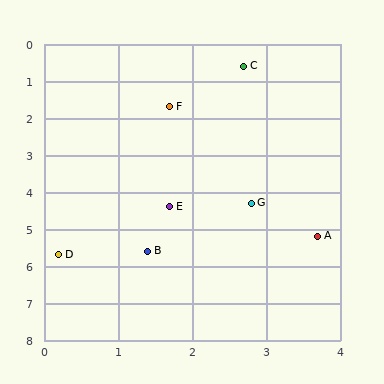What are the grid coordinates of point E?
Point E is at approximately (1.7, 4.4).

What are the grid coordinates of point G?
Point G is at approximately (2.8, 4.3).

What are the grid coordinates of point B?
Point B is at approximately (1.4, 5.6).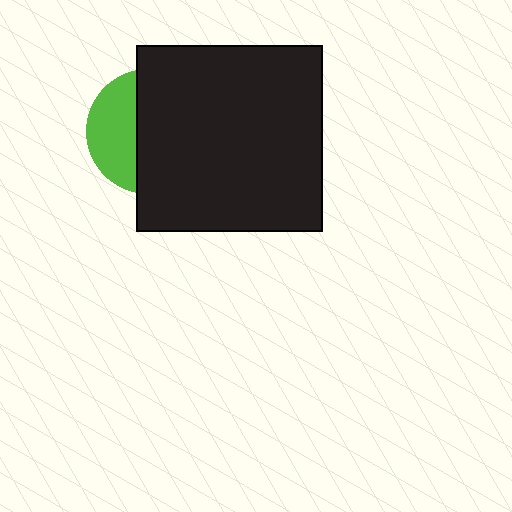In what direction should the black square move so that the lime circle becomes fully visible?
The black square should move right. That is the shortest direction to clear the overlap and leave the lime circle fully visible.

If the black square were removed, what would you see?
You would see the complete lime circle.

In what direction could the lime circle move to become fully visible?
The lime circle could move left. That would shift it out from behind the black square entirely.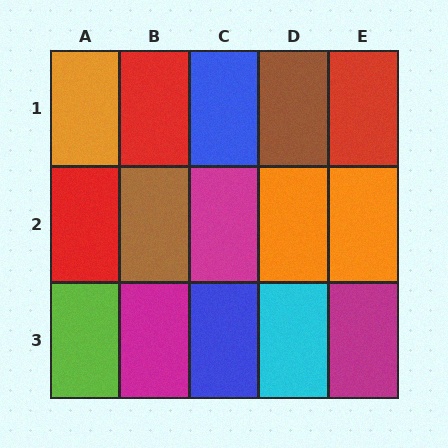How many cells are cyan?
1 cell is cyan.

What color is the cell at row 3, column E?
Magenta.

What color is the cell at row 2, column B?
Brown.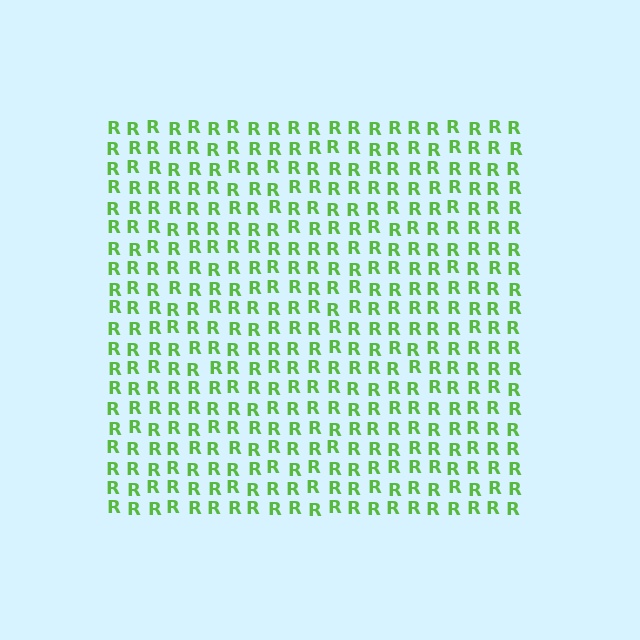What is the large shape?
The large shape is a square.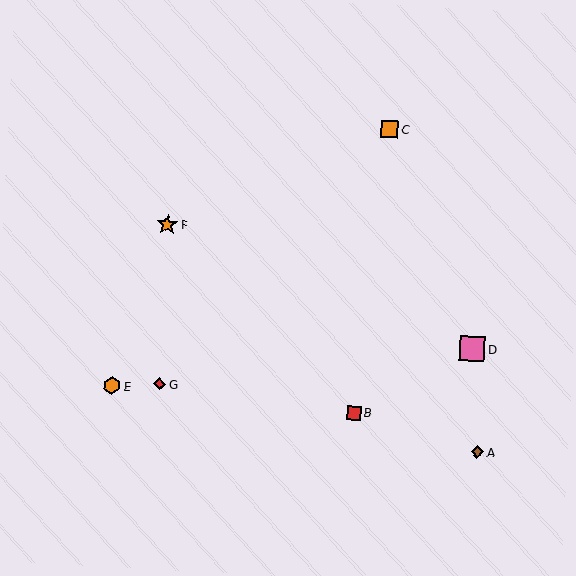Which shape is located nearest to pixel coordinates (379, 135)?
The orange square (labeled C) at (390, 129) is nearest to that location.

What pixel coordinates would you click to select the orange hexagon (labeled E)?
Click at (112, 386) to select the orange hexagon E.